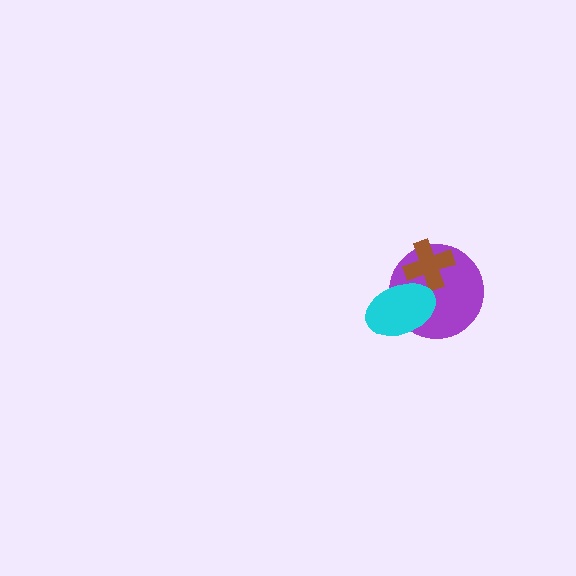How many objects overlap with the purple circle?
2 objects overlap with the purple circle.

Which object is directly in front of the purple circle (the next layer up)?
The brown cross is directly in front of the purple circle.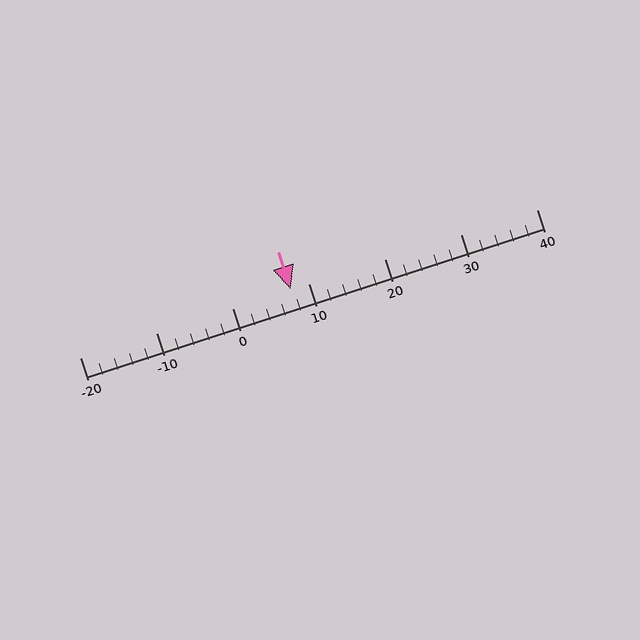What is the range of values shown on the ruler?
The ruler shows values from -20 to 40.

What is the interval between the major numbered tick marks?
The major tick marks are spaced 10 units apart.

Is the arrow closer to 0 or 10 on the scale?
The arrow is closer to 10.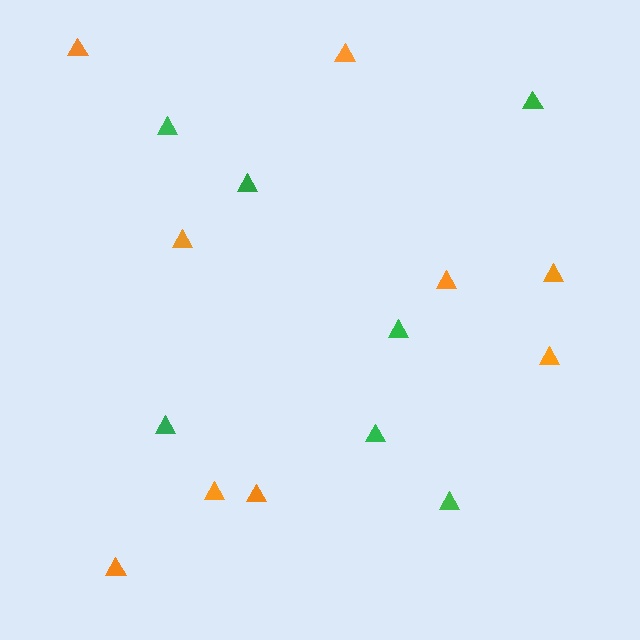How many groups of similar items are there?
There are 2 groups: one group of green triangles (7) and one group of orange triangles (9).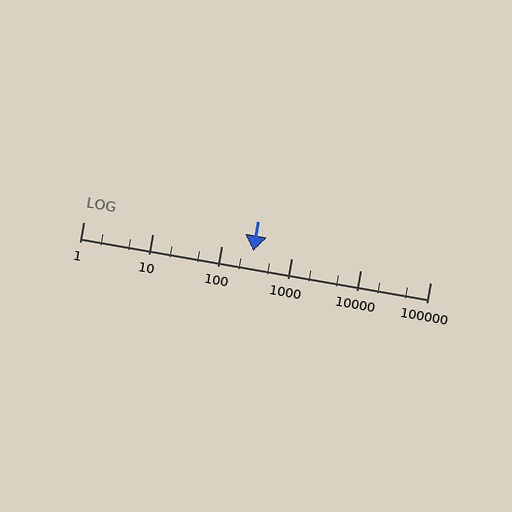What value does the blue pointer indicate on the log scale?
The pointer indicates approximately 280.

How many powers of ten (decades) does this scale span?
The scale spans 5 decades, from 1 to 100000.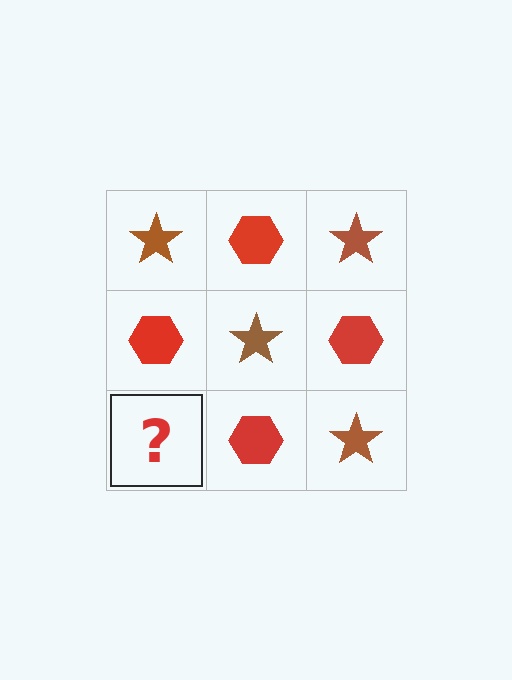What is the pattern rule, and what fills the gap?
The rule is that it alternates brown star and red hexagon in a checkerboard pattern. The gap should be filled with a brown star.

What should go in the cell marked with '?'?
The missing cell should contain a brown star.